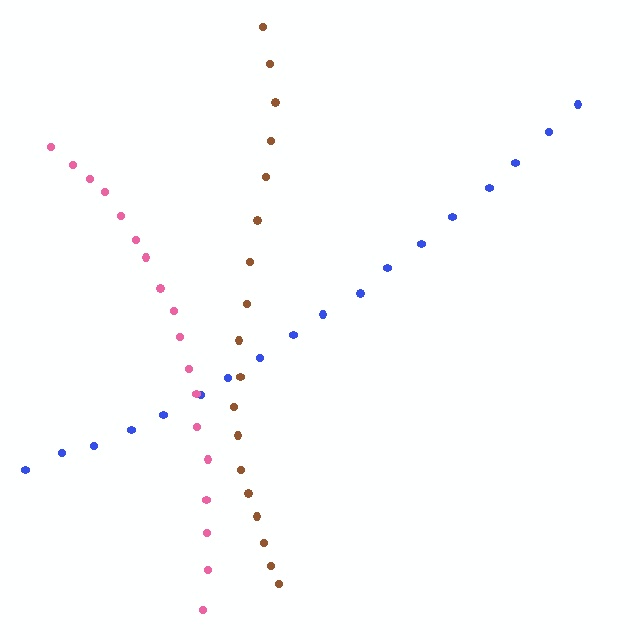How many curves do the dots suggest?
There are 3 distinct paths.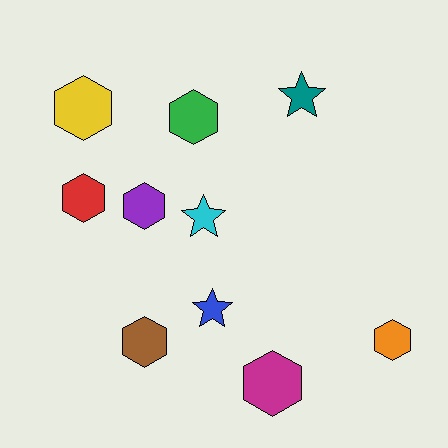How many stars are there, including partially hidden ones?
There are 3 stars.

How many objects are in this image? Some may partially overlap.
There are 10 objects.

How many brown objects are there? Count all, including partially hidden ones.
There is 1 brown object.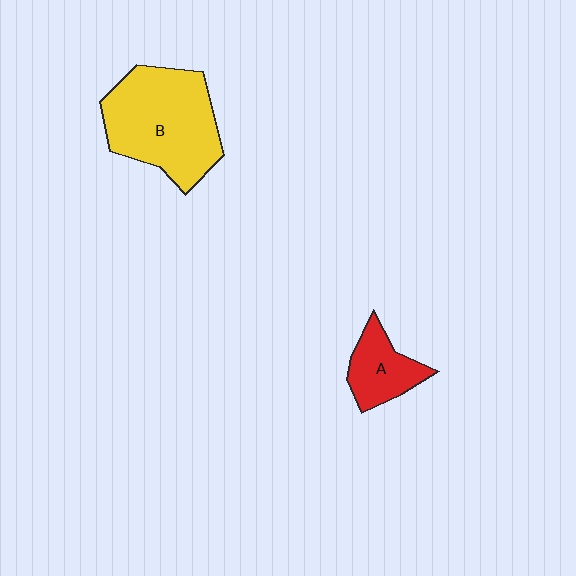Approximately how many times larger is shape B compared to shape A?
Approximately 2.5 times.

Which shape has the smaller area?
Shape A (red).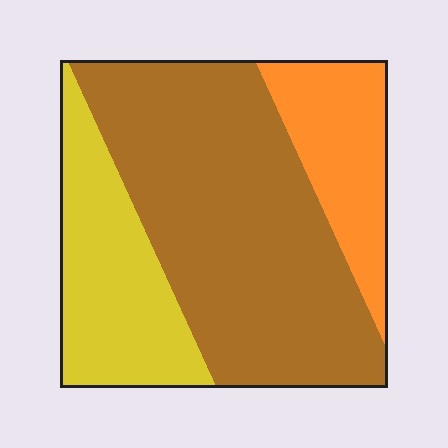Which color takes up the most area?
Brown, at roughly 55%.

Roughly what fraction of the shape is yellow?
Yellow takes up about one quarter (1/4) of the shape.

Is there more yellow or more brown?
Brown.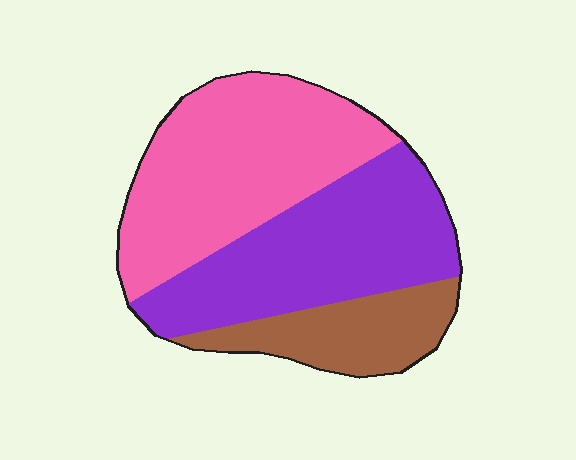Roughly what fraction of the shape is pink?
Pink takes up between a quarter and a half of the shape.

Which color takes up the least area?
Brown, at roughly 20%.